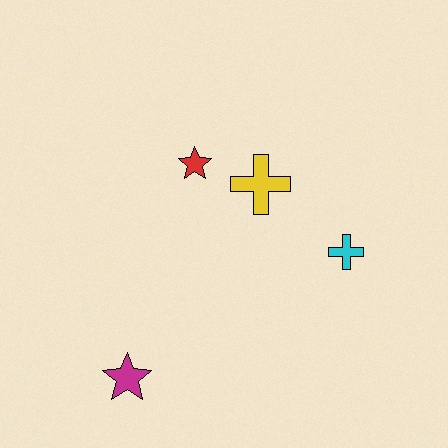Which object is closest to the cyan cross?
The yellow cross is closest to the cyan cross.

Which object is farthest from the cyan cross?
The magenta star is farthest from the cyan cross.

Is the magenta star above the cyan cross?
No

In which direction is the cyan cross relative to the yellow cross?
The cyan cross is to the right of the yellow cross.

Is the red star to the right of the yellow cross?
No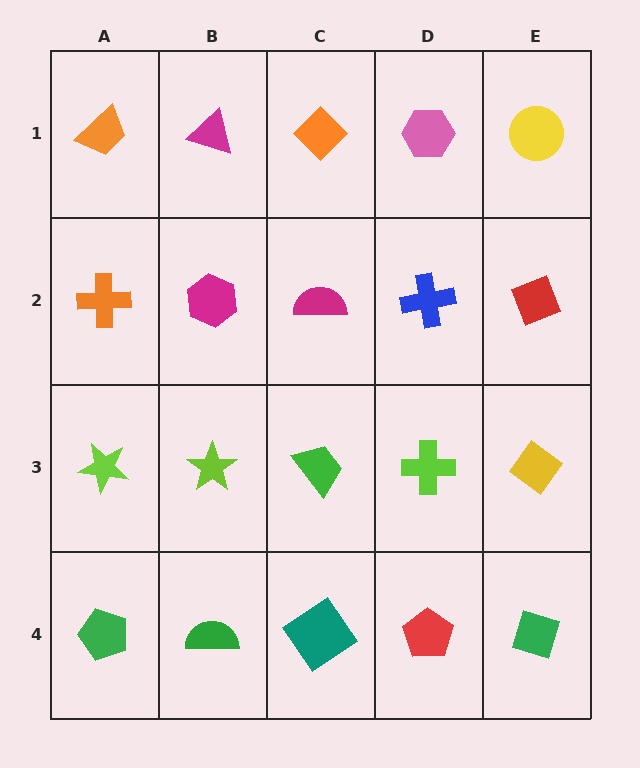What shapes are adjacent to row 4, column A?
A lime star (row 3, column A), a green semicircle (row 4, column B).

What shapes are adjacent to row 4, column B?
A lime star (row 3, column B), a green pentagon (row 4, column A), a teal diamond (row 4, column C).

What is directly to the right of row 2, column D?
A red diamond.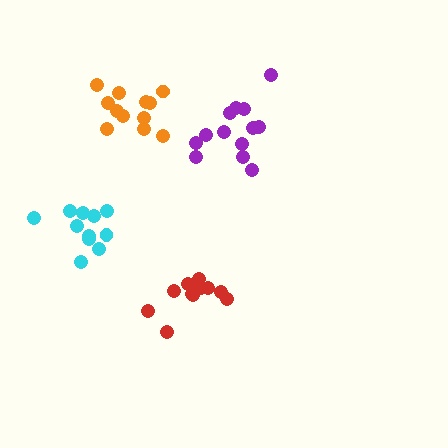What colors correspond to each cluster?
The clusters are colored: orange, red, purple, cyan.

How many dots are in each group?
Group 1: 12 dots, Group 2: 12 dots, Group 3: 13 dots, Group 4: 11 dots (48 total).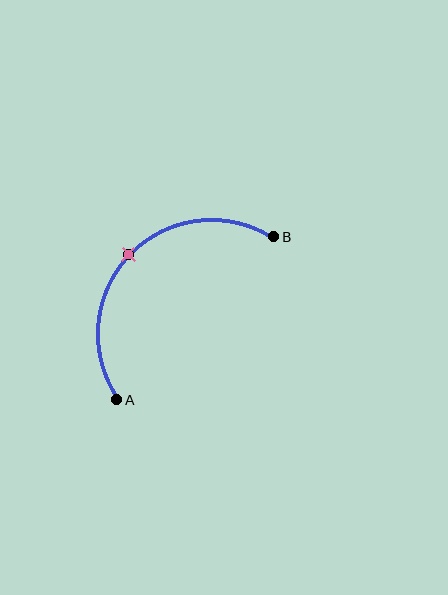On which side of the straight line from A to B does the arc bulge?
The arc bulges above and to the left of the straight line connecting A and B.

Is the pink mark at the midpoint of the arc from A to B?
Yes. The pink mark lies on the arc at equal arc-length from both A and B — it is the arc midpoint.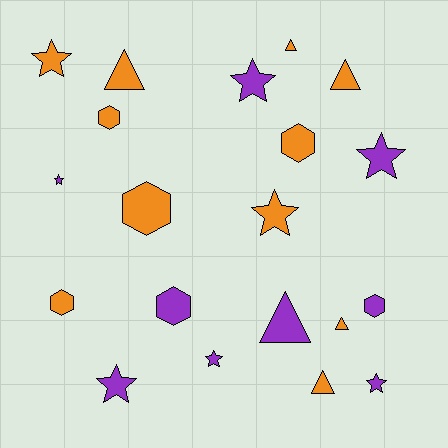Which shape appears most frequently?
Star, with 8 objects.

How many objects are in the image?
There are 20 objects.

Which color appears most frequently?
Orange, with 11 objects.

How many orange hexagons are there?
There are 4 orange hexagons.